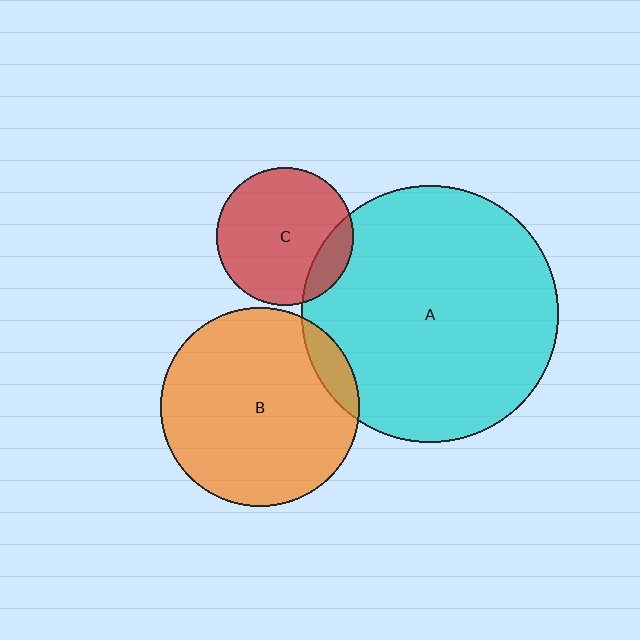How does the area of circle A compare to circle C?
Approximately 3.5 times.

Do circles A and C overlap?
Yes.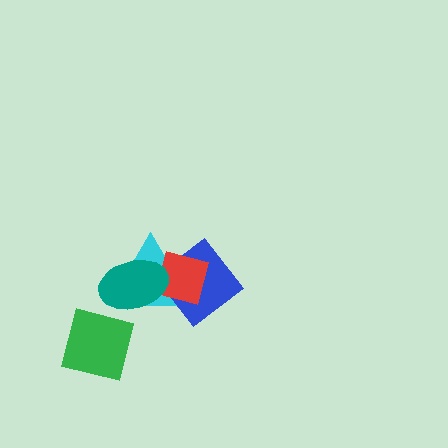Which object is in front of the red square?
The teal ellipse is in front of the red square.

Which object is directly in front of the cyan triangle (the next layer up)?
The blue diamond is directly in front of the cyan triangle.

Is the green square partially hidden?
No, no other shape covers it.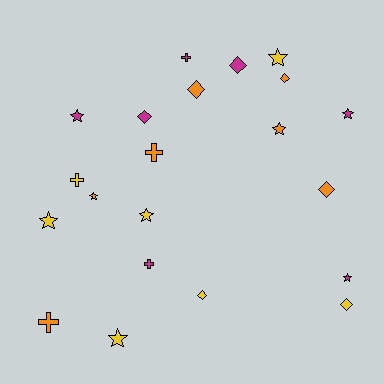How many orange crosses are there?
There are 2 orange crosses.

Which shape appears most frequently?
Star, with 9 objects.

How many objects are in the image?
There are 21 objects.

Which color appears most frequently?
Orange, with 7 objects.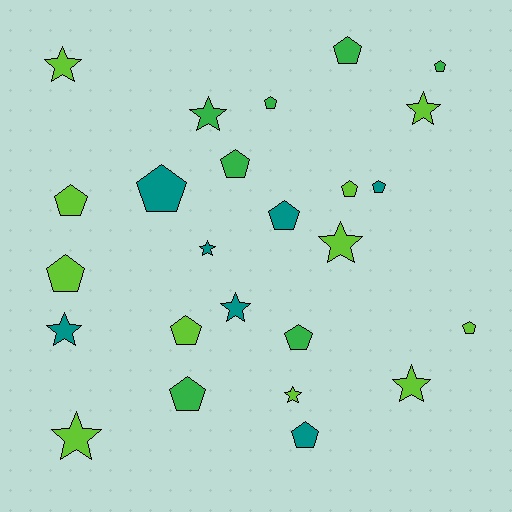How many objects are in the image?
There are 25 objects.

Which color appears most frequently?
Lime, with 11 objects.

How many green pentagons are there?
There are 6 green pentagons.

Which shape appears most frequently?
Pentagon, with 15 objects.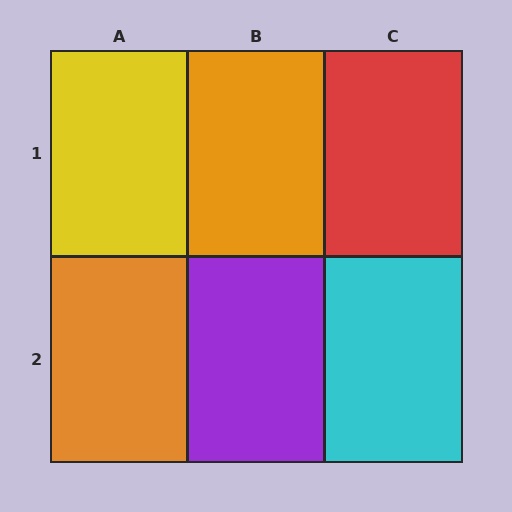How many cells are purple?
1 cell is purple.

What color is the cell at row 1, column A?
Yellow.